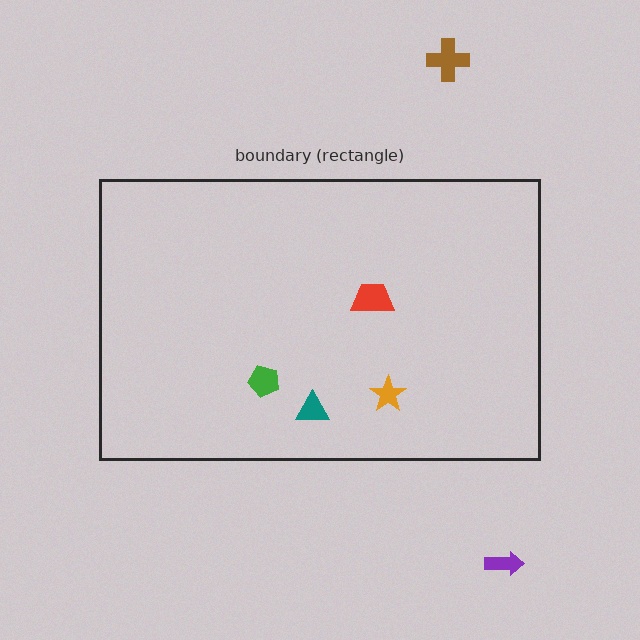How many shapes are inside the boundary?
4 inside, 2 outside.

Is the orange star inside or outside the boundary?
Inside.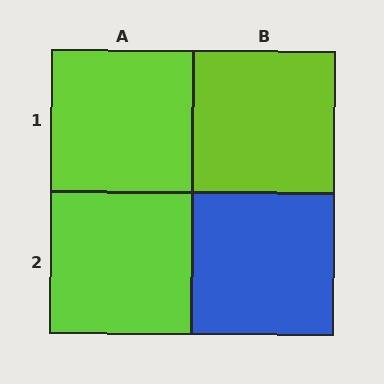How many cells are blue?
1 cell is blue.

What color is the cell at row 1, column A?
Lime.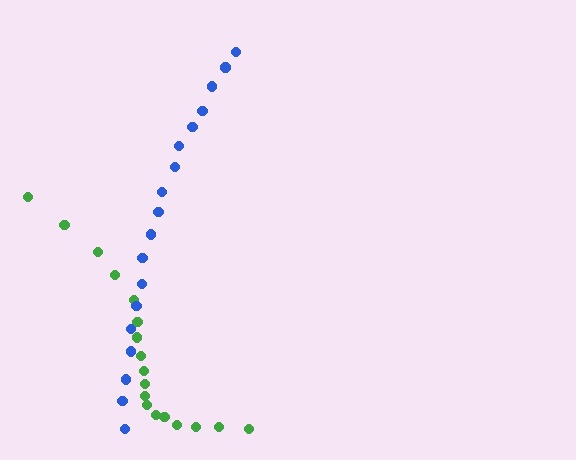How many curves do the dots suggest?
There are 2 distinct paths.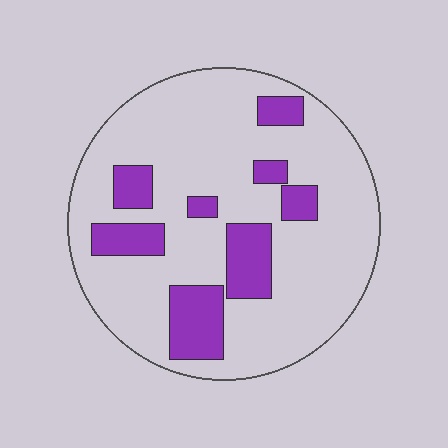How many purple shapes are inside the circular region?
8.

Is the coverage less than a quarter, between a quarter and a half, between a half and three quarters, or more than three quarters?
Less than a quarter.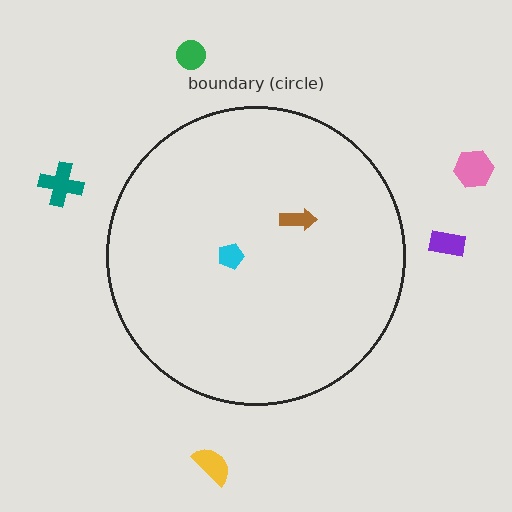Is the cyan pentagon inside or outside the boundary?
Inside.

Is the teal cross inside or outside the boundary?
Outside.